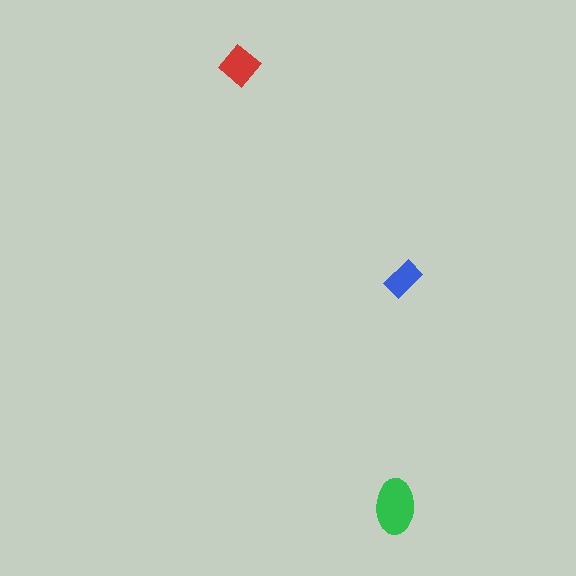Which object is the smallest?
The blue rectangle.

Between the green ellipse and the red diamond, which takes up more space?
The green ellipse.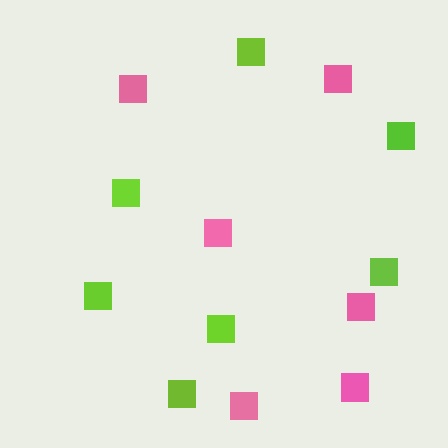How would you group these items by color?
There are 2 groups: one group of lime squares (7) and one group of pink squares (6).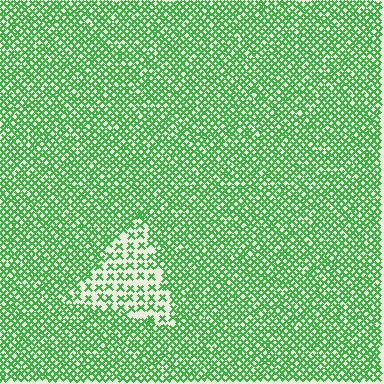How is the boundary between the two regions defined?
The boundary is defined by a change in element density (approximately 2.2x ratio). All elements are the same color, size, and shape.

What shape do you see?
I see a triangle.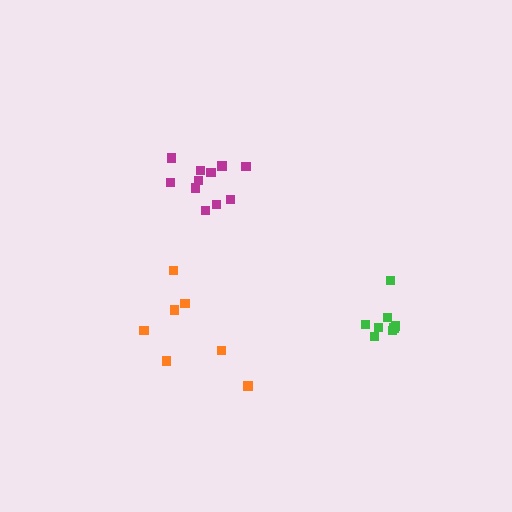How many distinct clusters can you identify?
There are 3 distinct clusters.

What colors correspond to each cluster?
The clusters are colored: magenta, green, orange.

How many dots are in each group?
Group 1: 11 dots, Group 2: 8 dots, Group 3: 7 dots (26 total).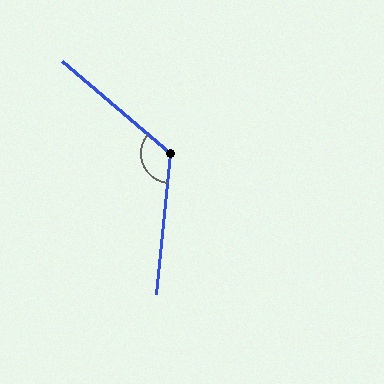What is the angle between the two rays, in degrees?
Approximately 125 degrees.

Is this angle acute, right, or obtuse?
It is obtuse.